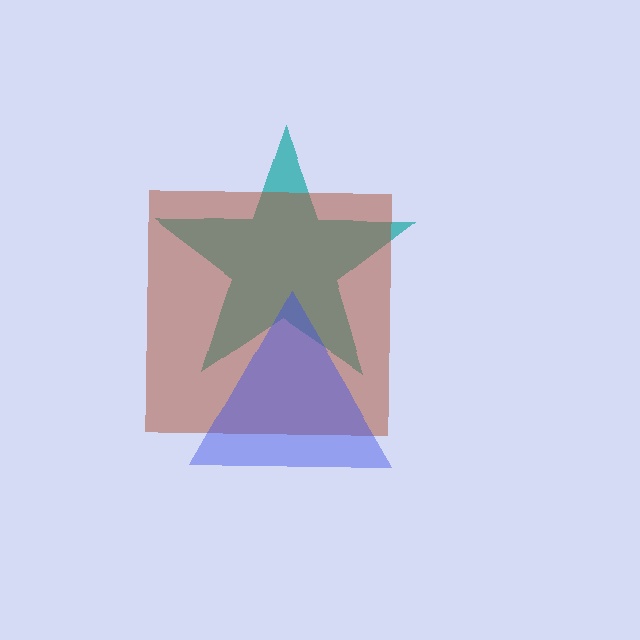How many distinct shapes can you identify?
There are 3 distinct shapes: a teal star, a brown square, a blue triangle.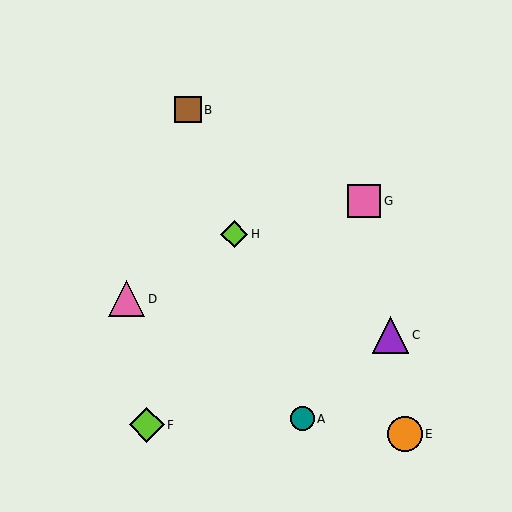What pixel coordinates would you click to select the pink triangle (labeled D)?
Click at (127, 299) to select the pink triangle D.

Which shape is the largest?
The purple triangle (labeled C) is the largest.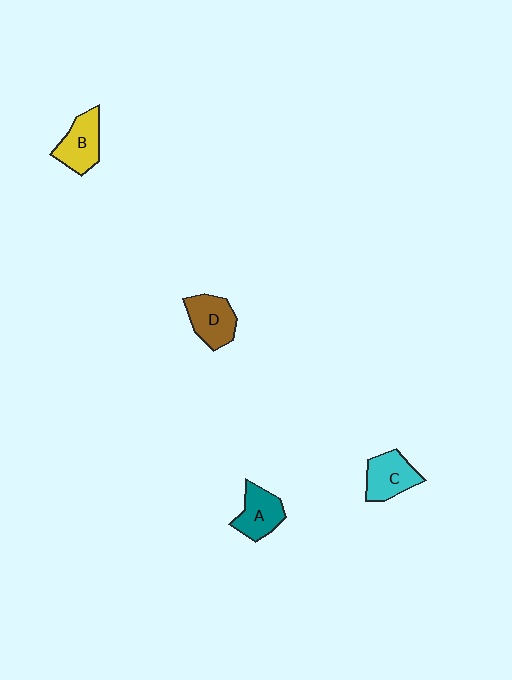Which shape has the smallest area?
Shape A (teal).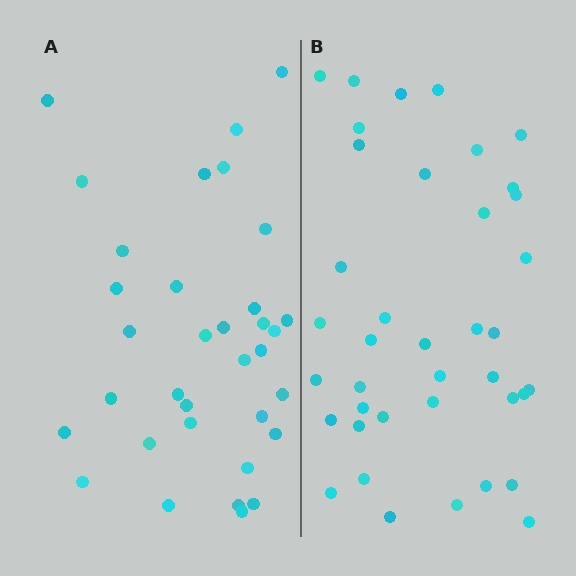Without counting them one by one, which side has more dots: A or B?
Region B (the right region) has more dots.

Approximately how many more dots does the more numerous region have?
Region B has about 5 more dots than region A.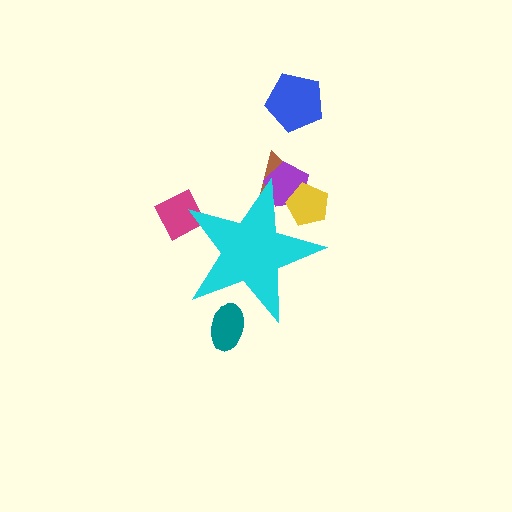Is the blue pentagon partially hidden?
No, the blue pentagon is fully visible.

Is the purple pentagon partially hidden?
Yes, the purple pentagon is partially hidden behind the cyan star.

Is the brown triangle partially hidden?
Yes, the brown triangle is partially hidden behind the cyan star.